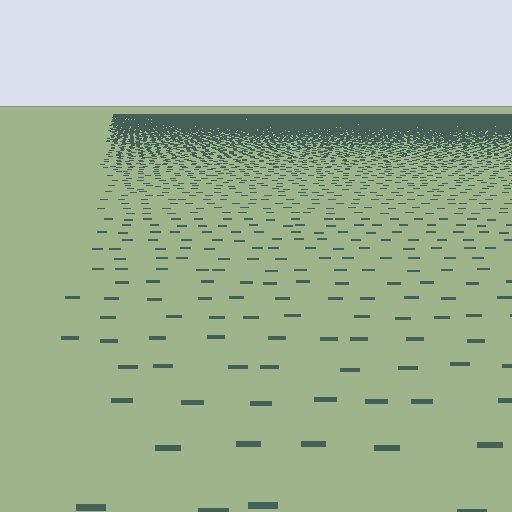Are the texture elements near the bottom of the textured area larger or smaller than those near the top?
Larger. Near the bottom, elements are closer to the viewer and appear at a bigger on-screen size.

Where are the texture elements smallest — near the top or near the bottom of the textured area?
Near the top.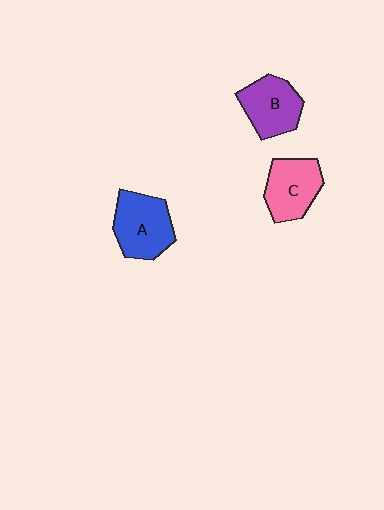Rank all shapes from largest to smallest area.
From largest to smallest: A (blue), C (pink), B (purple).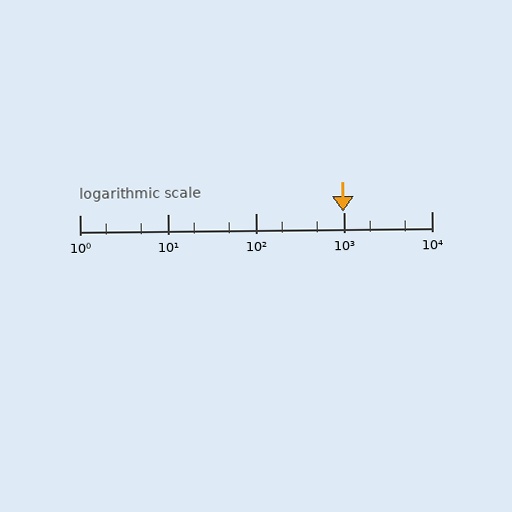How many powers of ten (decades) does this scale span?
The scale spans 4 decades, from 1 to 10000.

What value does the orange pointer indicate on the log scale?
The pointer indicates approximately 980.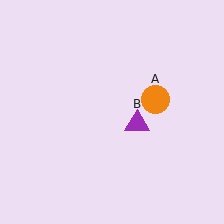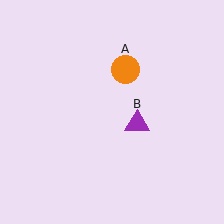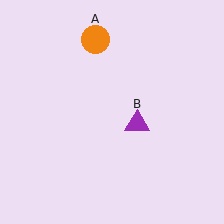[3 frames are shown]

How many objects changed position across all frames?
1 object changed position: orange circle (object A).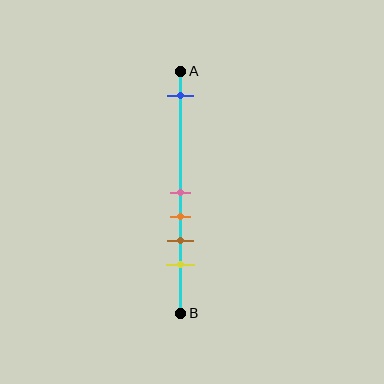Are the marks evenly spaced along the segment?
No, the marks are not evenly spaced.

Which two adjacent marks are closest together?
The pink and orange marks are the closest adjacent pair.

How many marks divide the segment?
There are 5 marks dividing the segment.